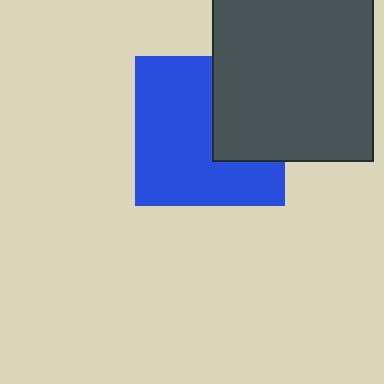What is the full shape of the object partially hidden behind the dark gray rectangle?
The partially hidden object is a blue square.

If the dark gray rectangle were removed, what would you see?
You would see the complete blue square.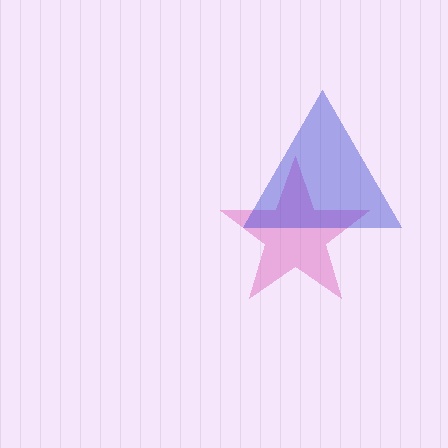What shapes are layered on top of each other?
The layered shapes are: a pink star, a blue triangle.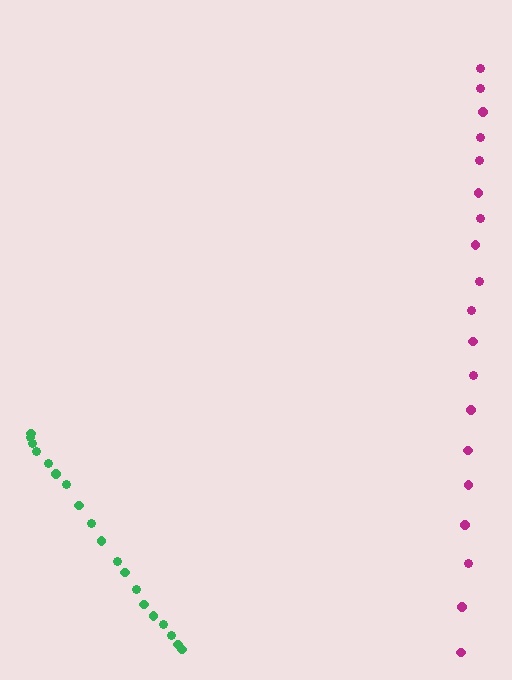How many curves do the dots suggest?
There are 2 distinct paths.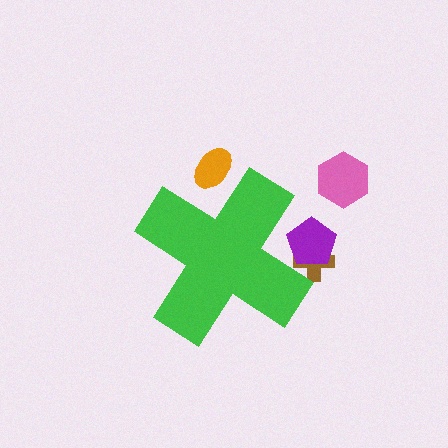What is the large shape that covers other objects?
A green cross.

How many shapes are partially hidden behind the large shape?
3 shapes are partially hidden.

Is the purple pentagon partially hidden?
Yes, the purple pentagon is partially hidden behind the green cross.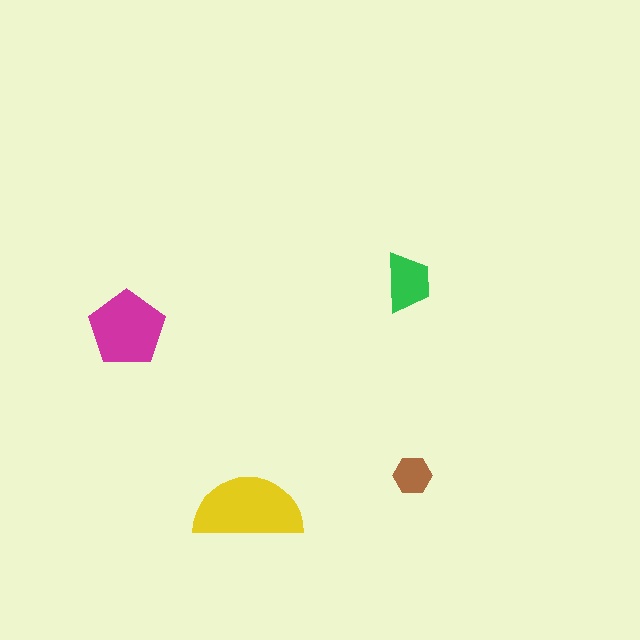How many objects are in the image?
There are 4 objects in the image.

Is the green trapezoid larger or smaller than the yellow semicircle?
Smaller.